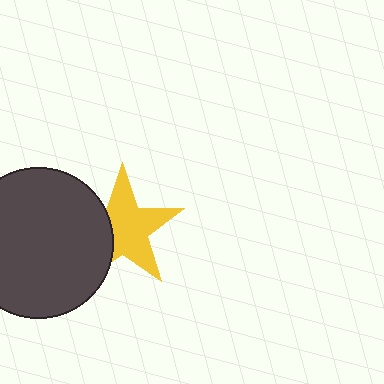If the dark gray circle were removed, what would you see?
You would see the complete yellow star.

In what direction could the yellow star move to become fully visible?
The yellow star could move right. That would shift it out from behind the dark gray circle entirely.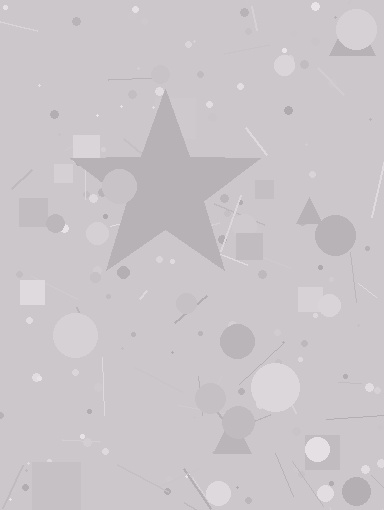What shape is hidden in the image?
A star is hidden in the image.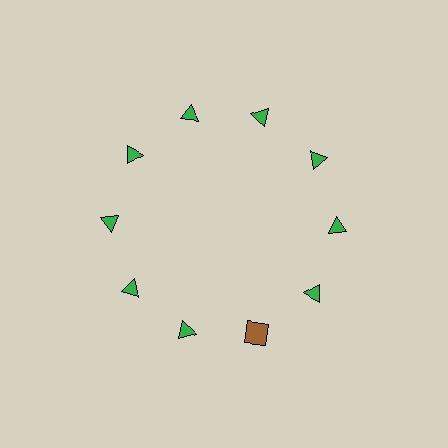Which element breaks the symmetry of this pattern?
The brown square at roughly the 5 o'clock position breaks the symmetry. All other shapes are green triangles.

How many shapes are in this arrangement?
There are 10 shapes arranged in a ring pattern.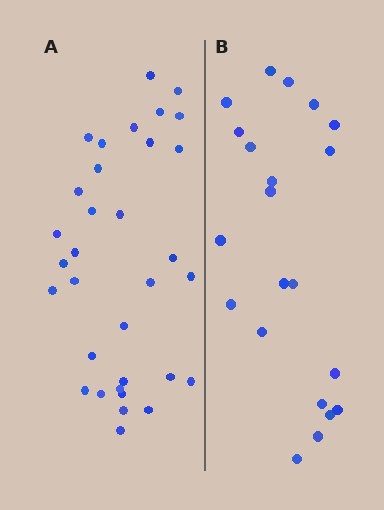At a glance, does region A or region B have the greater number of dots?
Region A (the left region) has more dots.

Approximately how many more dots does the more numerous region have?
Region A has roughly 12 or so more dots than region B.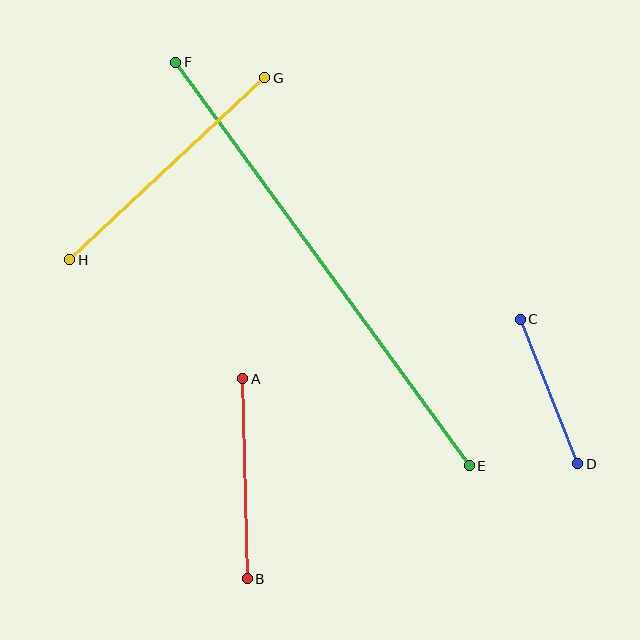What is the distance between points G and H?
The distance is approximately 267 pixels.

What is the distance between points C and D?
The distance is approximately 156 pixels.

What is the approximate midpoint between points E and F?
The midpoint is at approximately (322, 264) pixels.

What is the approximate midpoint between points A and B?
The midpoint is at approximately (245, 479) pixels.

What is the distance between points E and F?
The distance is approximately 499 pixels.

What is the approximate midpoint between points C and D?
The midpoint is at approximately (549, 391) pixels.